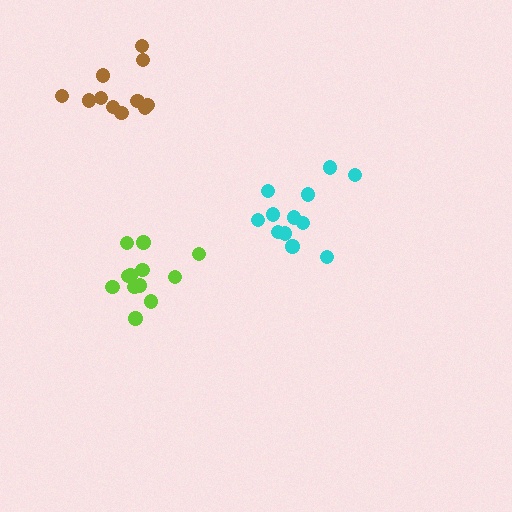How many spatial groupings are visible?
There are 3 spatial groupings.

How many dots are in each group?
Group 1: 12 dots, Group 2: 12 dots, Group 3: 11 dots (35 total).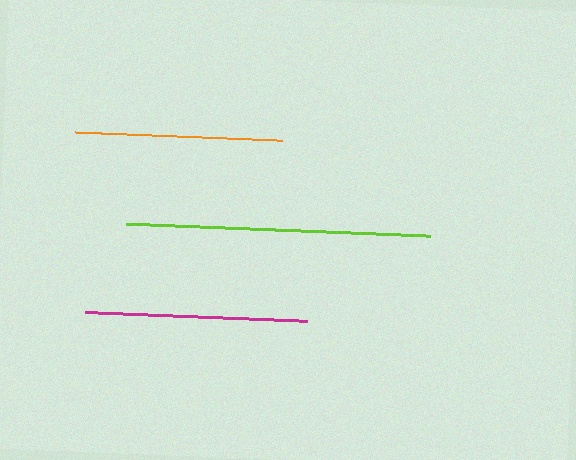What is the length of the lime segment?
The lime segment is approximately 304 pixels long.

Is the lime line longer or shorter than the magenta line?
The lime line is longer than the magenta line.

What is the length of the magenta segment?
The magenta segment is approximately 222 pixels long.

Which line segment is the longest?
The lime line is the longest at approximately 304 pixels.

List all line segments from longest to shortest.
From longest to shortest: lime, magenta, orange.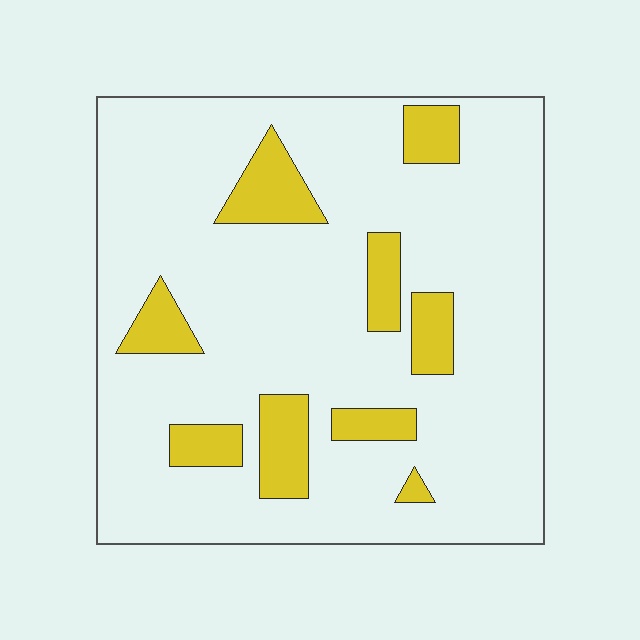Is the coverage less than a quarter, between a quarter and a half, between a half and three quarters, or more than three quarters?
Less than a quarter.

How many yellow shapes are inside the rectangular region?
9.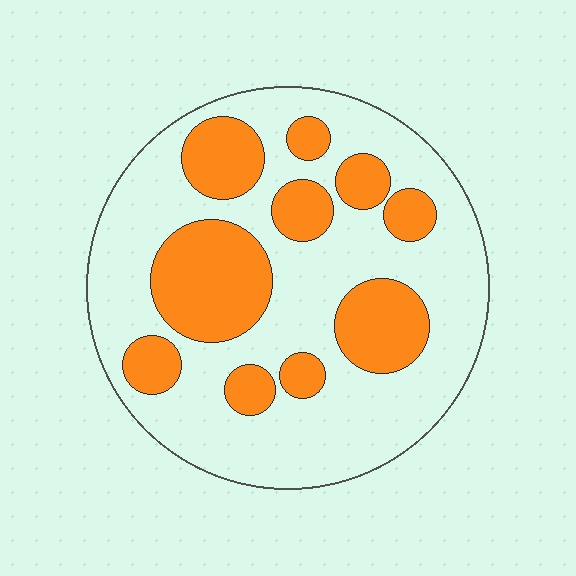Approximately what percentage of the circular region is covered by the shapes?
Approximately 30%.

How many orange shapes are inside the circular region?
10.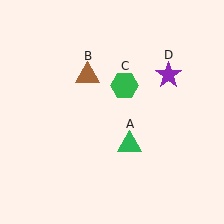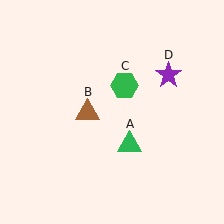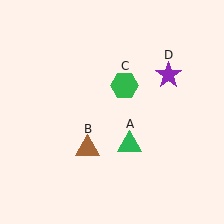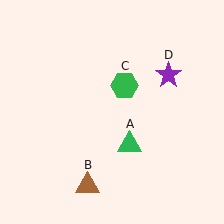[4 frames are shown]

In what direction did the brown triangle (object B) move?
The brown triangle (object B) moved down.